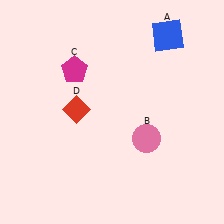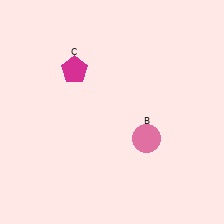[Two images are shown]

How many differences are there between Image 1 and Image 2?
There are 2 differences between the two images.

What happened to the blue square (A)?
The blue square (A) was removed in Image 2. It was in the top-right area of Image 1.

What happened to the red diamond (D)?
The red diamond (D) was removed in Image 2. It was in the top-left area of Image 1.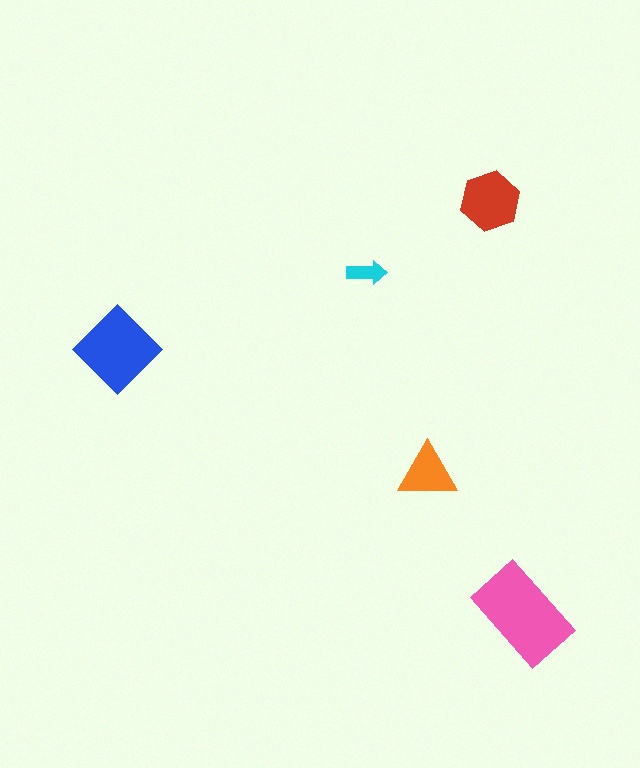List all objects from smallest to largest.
The cyan arrow, the orange triangle, the red hexagon, the blue diamond, the pink rectangle.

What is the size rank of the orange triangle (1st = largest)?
4th.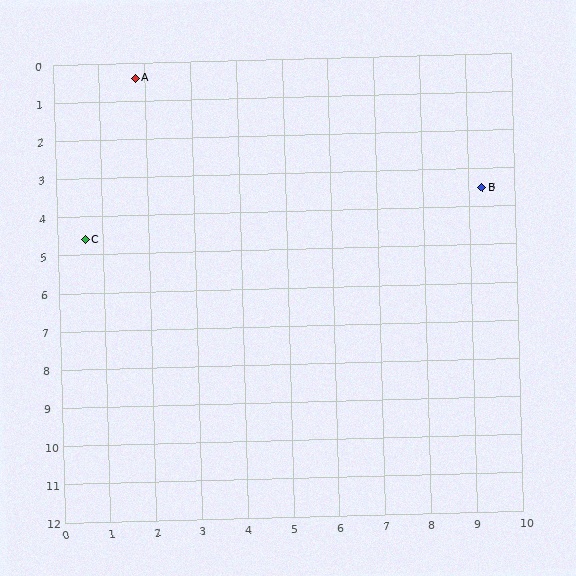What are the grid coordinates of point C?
Point C is at approximately (0.6, 4.6).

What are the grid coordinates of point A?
Point A is at approximately (1.8, 0.4).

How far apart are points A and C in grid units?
Points A and C are about 4.4 grid units apart.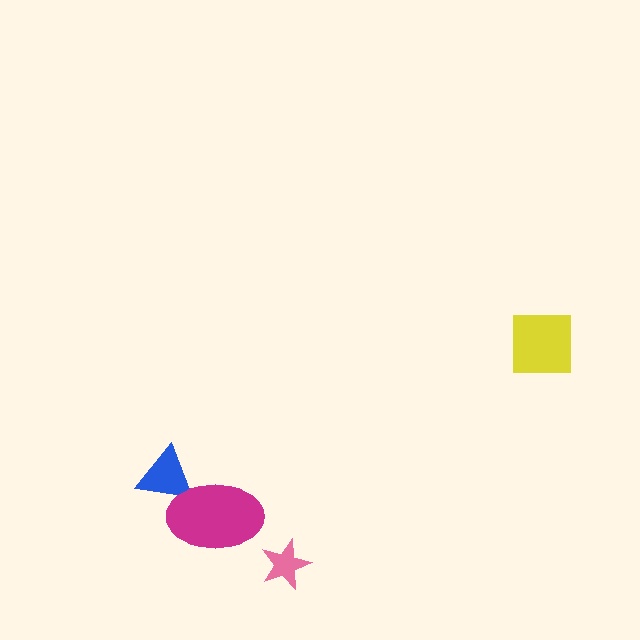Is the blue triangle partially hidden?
Yes, it is partially covered by another shape.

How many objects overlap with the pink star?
0 objects overlap with the pink star.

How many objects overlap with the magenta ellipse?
1 object overlaps with the magenta ellipse.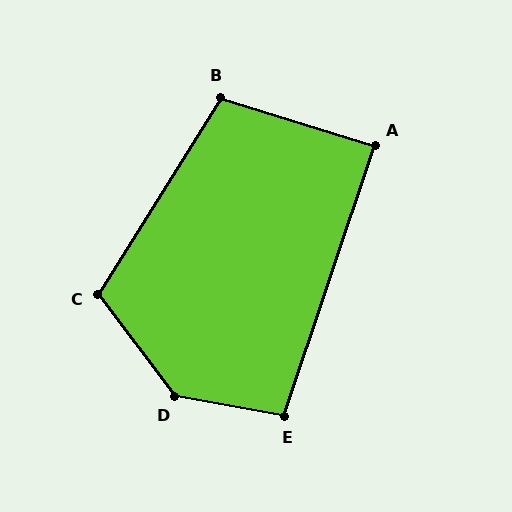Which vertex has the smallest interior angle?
A, at approximately 89 degrees.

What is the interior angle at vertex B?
Approximately 105 degrees (obtuse).